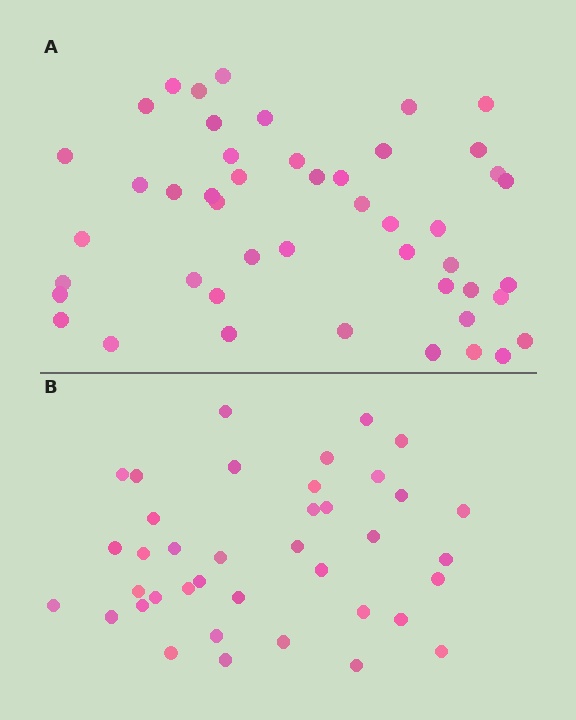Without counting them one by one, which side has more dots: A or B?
Region A (the top region) has more dots.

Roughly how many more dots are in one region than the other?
Region A has roughly 8 or so more dots than region B.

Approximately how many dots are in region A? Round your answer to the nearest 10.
About 50 dots. (The exact count is 47, which rounds to 50.)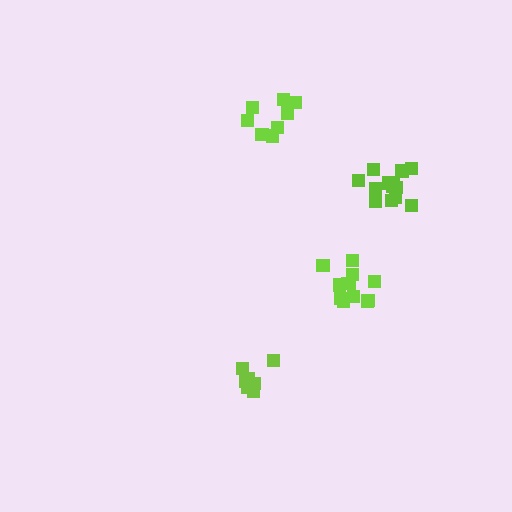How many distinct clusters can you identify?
There are 4 distinct clusters.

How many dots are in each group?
Group 1: 8 dots, Group 2: 12 dots, Group 3: 13 dots, Group 4: 7 dots (40 total).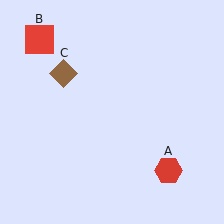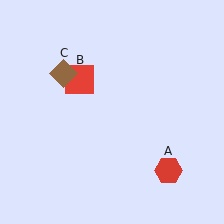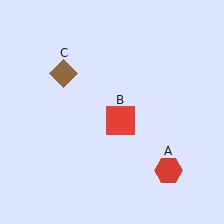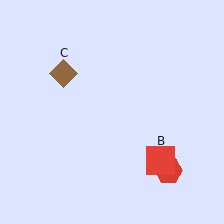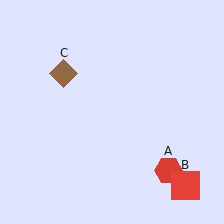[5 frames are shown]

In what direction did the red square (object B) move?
The red square (object B) moved down and to the right.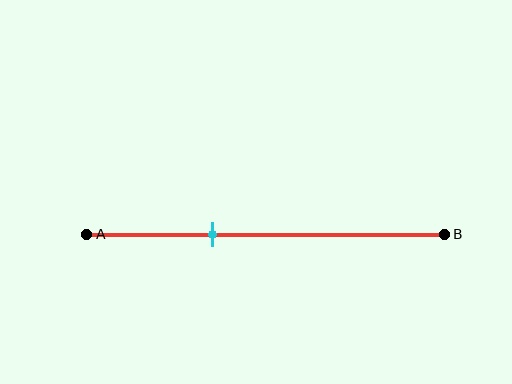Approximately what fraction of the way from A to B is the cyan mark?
The cyan mark is approximately 35% of the way from A to B.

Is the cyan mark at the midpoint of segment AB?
No, the mark is at about 35% from A, not at the 50% midpoint.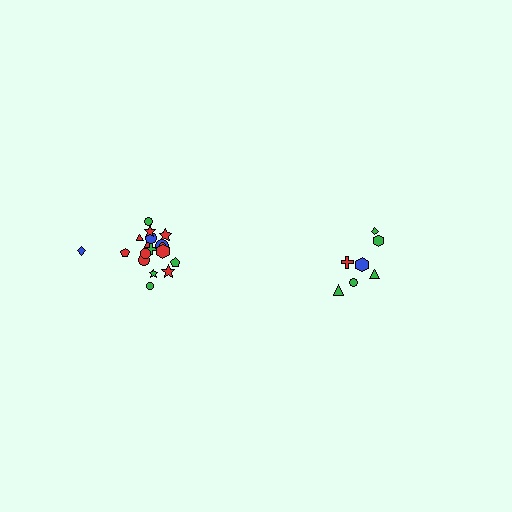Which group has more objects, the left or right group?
The left group.